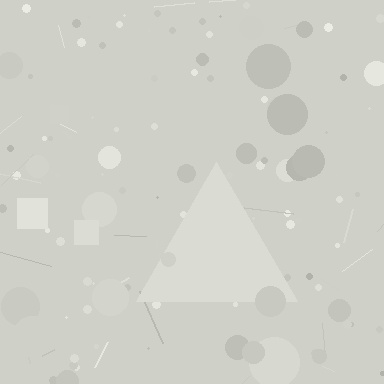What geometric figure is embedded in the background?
A triangle is embedded in the background.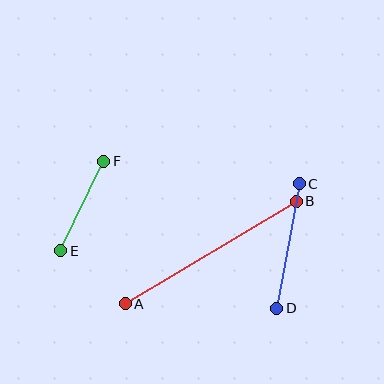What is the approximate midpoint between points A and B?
The midpoint is at approximately (211, 252) pixels.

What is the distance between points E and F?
The distance is approximately 99 pixels.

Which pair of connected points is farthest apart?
Points A and B are farthest apart.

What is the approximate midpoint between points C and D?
The midpoint is at approximately (288, 246) pixels.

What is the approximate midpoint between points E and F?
The midpoint is at approximately (82, 206) pixels.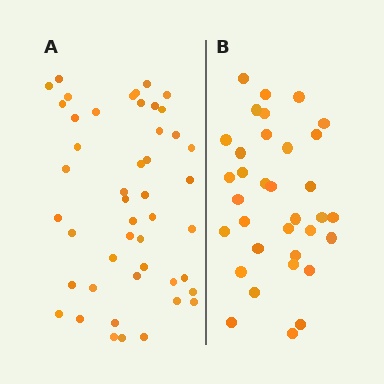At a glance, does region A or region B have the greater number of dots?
Region A (the left region) has more dots.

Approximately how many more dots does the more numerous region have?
Region A has approximately 15 more dots than region B.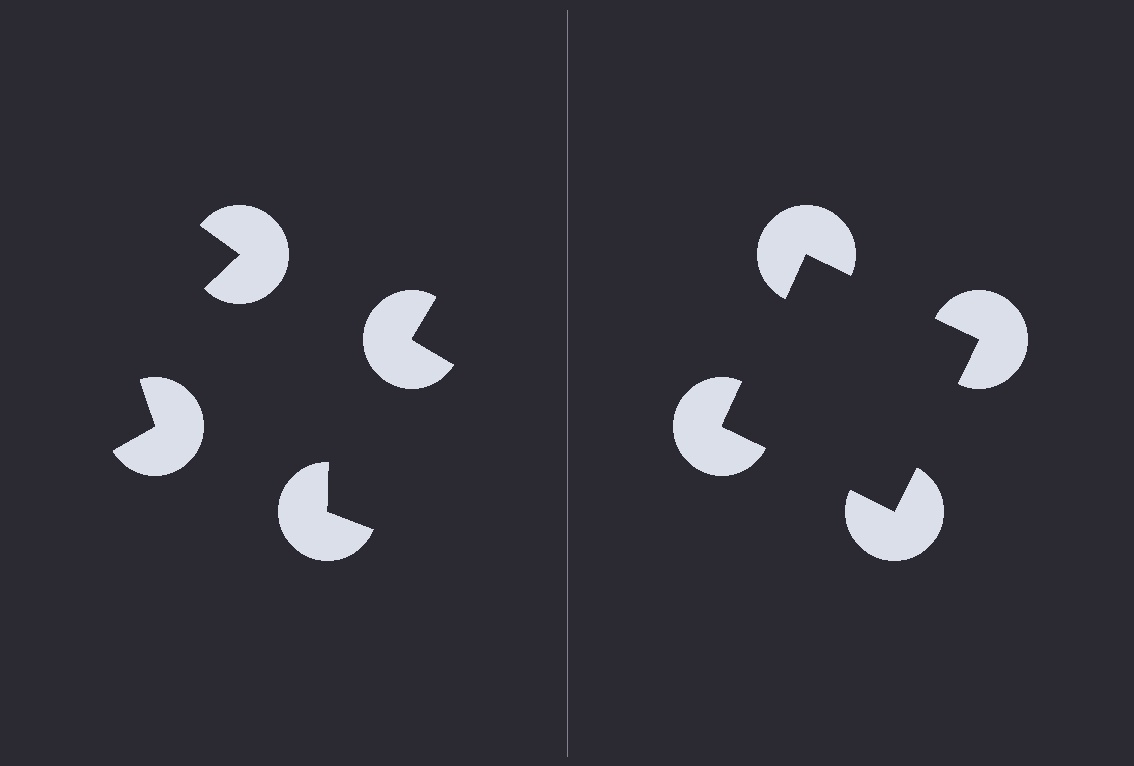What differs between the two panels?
The pac-man discs are positioned identically on both sides; only the wedge orientations differ. On the right they align to a square; on the left they are misaligned.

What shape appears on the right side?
An illusory square.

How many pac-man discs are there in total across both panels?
8 — 4 on each side.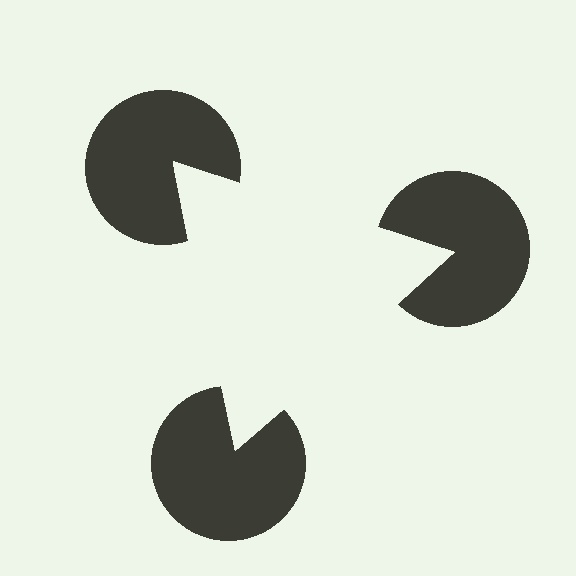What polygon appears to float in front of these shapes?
An illusory triangle — its edges are inferred from the aligned wedge cuts in the pac-man discs, not physically drawn.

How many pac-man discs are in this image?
There are 3 — one at each vertex of the illusory triangle.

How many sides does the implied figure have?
3 sides.